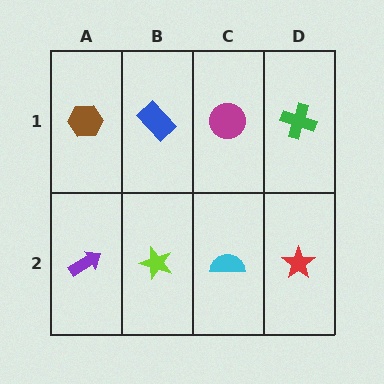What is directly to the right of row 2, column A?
A lime star.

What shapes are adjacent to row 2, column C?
A magenta circle (row 1, column C), a lime star (row 2, column B), a red star (row 2, column D).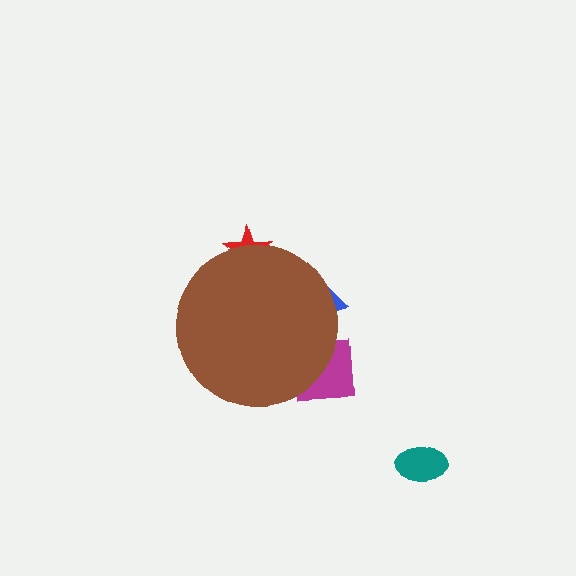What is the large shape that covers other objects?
A brown circle.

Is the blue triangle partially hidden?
Yes, the blue triangle is partially hidden behind the brown circle.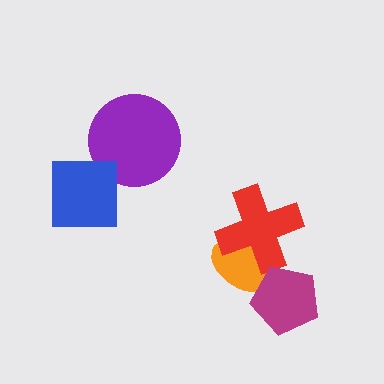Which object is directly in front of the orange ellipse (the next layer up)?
The red cross is directly in front of the orange ellipse.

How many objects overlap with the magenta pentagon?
1 object overlaps with the magenta pentagon.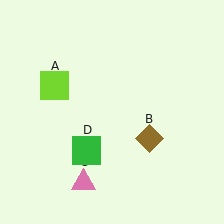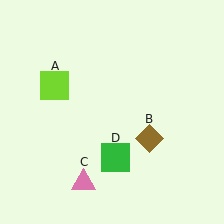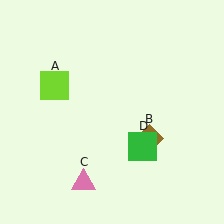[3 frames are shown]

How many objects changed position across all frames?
1 object changed position: green square (object D).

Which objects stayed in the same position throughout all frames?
Lime square (object A) and brown diamond (object B) and pink triangle (object C) remained stationary.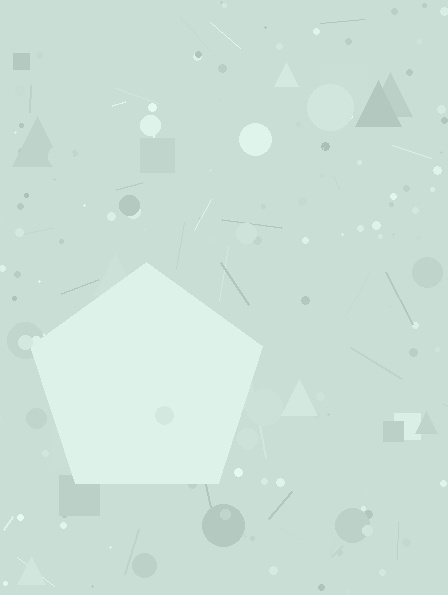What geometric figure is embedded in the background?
A pentagon is embedded in the background.